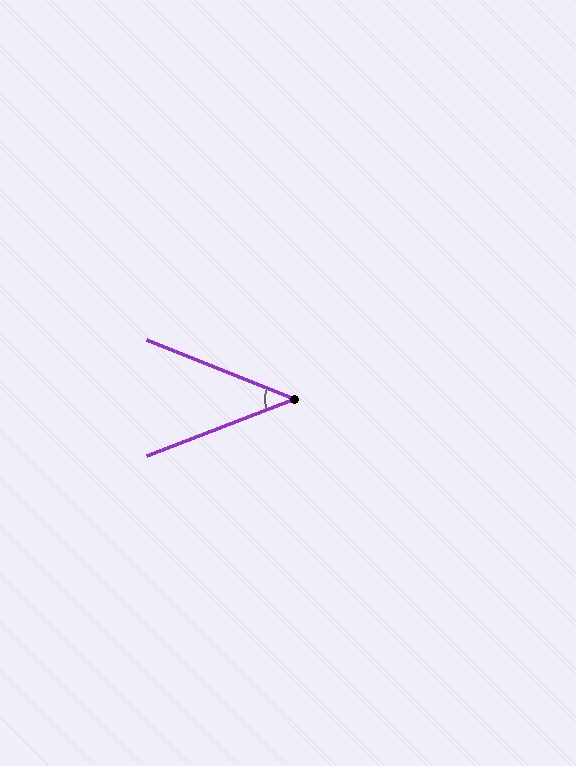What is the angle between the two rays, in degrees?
Approximately 43 degrees.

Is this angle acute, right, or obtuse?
It is acute.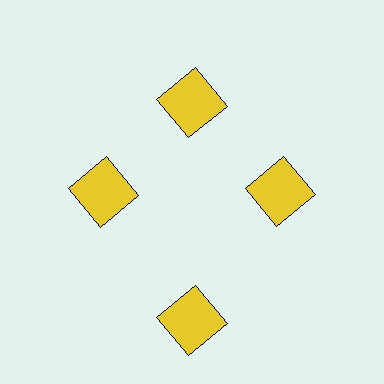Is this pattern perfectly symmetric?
No. The 4 yellow squares are arranged in a ring, but one element near the 6 o'clock position is pushed outward from the center, breaking the 4-fold rotational symmetry.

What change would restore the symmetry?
The symmetry would be restored by moving it inward, back onto the ring so that all 4 squares sit at equal angles and equal distance from the center.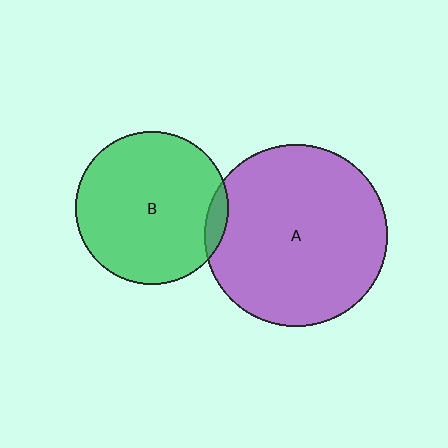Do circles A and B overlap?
Yes.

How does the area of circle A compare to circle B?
Approximately 1.4 times.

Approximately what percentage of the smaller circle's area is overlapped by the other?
Approximately 5%.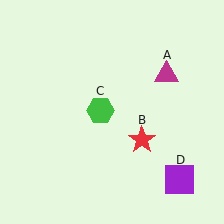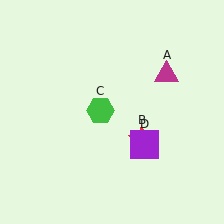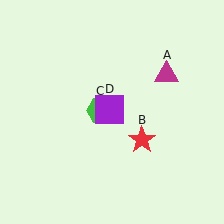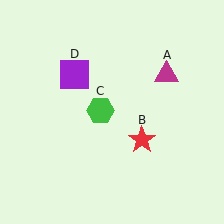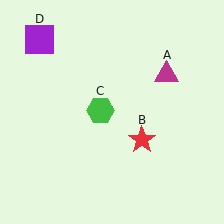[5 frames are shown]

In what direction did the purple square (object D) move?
The purple square (object D) moved up and to the left.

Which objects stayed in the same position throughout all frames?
Magenta triangle (object A) and red star (object B) and green hexagon (object C) remained stationary.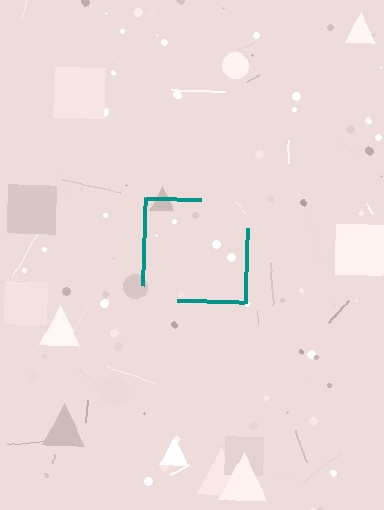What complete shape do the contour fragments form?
The contour fragments form a square.